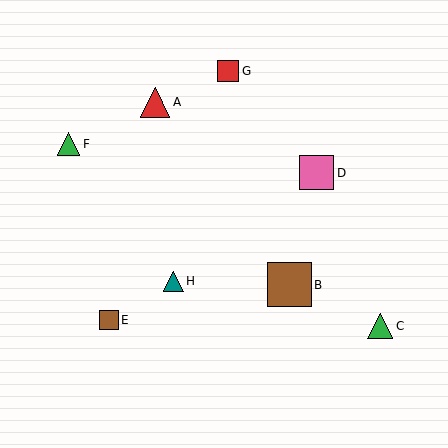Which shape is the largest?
The brown square (labeled B) is the largest.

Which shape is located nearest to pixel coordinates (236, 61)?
The red square (labeled G) at (228, 71) is nearest to that location.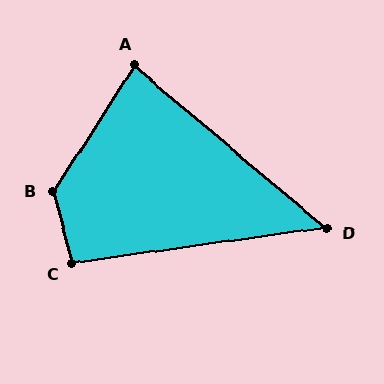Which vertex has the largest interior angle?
B, at approximately 132 degrees.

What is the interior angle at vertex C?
Approximately 97 degrees (obtuse).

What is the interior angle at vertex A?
Approximately 83 degrees (acute).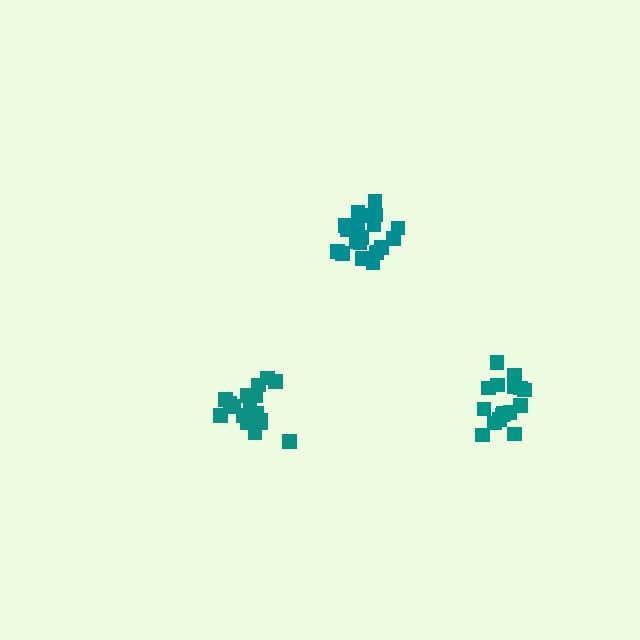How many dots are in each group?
Group 1: 20 dots, Group 2: 16 dots, Group 3: 19 dots (55 total).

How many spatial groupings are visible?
There are 3 spatial groupings.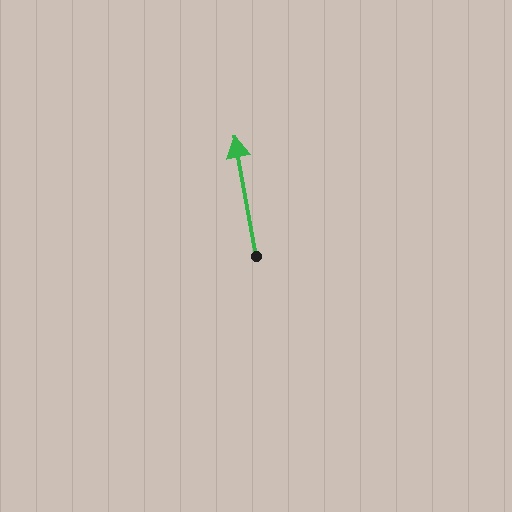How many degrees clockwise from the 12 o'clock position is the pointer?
Approximately 350 degrees.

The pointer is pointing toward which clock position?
Roughly 12 o'clock.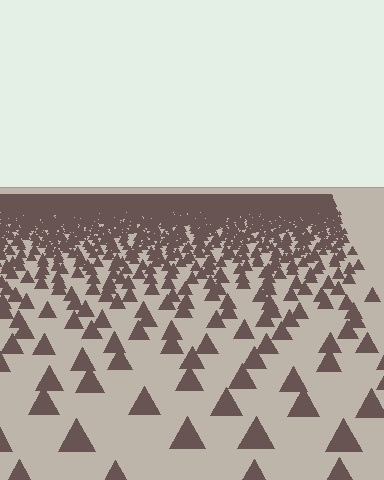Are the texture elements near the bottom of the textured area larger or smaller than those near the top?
Larger. Near the bottom, elements are closer to the viewer and appear at a bigger on-screen size.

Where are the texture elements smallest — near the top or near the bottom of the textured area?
Near the top.